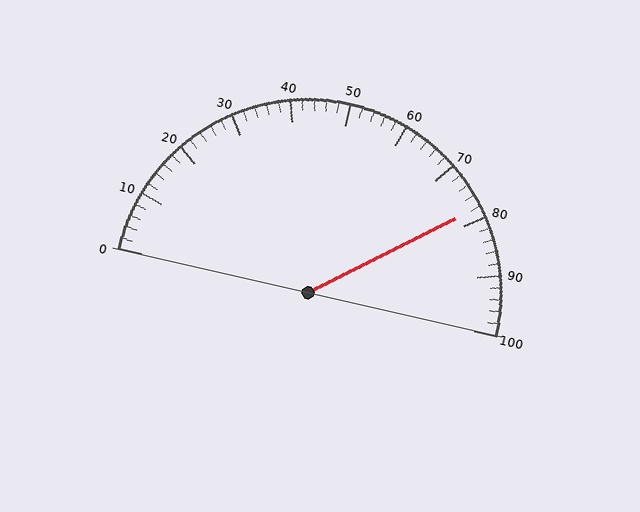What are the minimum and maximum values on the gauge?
The gauge ranges from 0 to 100.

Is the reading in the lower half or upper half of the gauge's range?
The reading is in the upper half of the range (0 to 100).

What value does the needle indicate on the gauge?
The needle indicates approximately 78.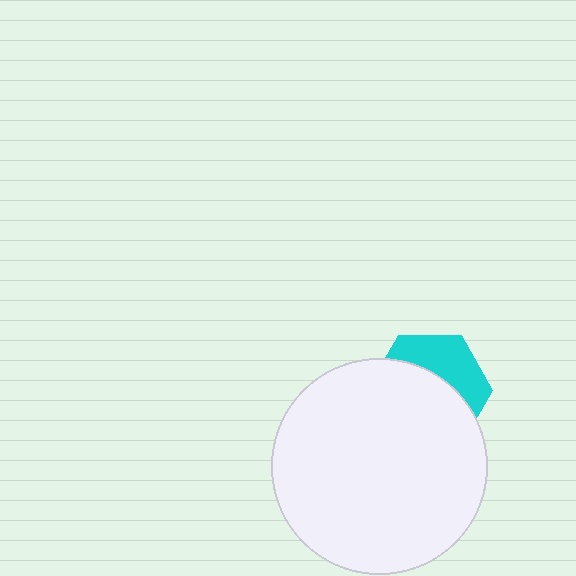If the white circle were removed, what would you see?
You would see the complete cyan hexagon.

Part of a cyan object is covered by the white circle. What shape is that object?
It is a hexagon.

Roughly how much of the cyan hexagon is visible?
A small part of it is visible (roughly 37%).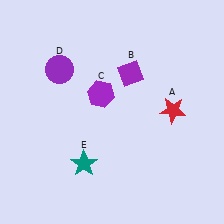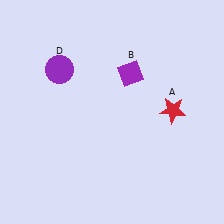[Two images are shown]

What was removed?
The teal star (E), the purple hexagon (C) were removed in Image 2.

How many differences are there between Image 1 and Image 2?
There are 2 differences between the two images.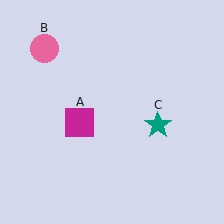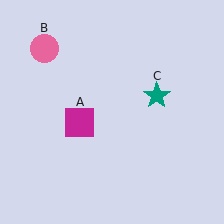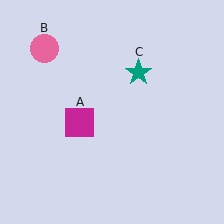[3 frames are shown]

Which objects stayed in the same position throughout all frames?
Magenta square (object A) and pink circle (object B) remained stationary.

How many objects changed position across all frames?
1 object changed position: teal star (object C).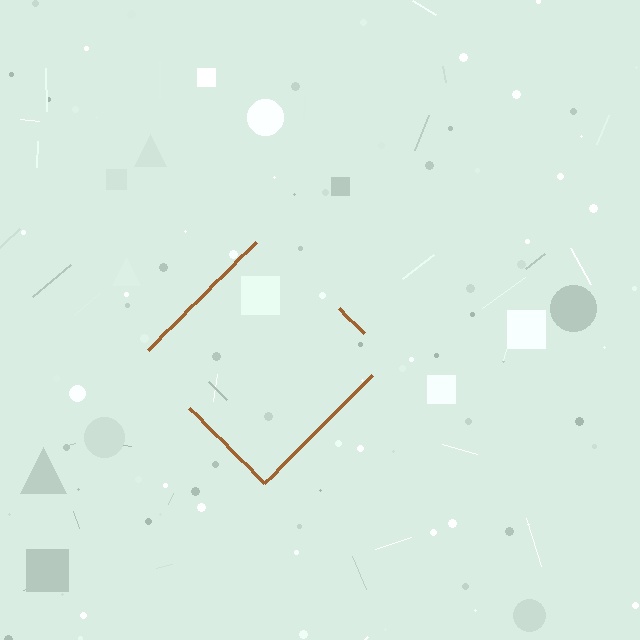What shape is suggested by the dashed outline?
The dashed outline suggests a diamond.